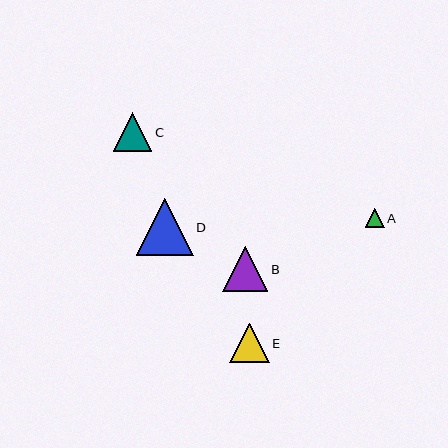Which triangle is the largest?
Triangle D is the largest with a size of approximately 57 pixels.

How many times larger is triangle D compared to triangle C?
Triangle D is approximately 1.5 times the size of triangle C.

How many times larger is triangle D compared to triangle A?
Triangle D is approximately 3.0 times the size of triangle A.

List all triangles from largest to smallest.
From largest to smallest: D, B, E, C, A.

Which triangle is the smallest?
Triangle A is the smallest with a size of approximately 19 pixels.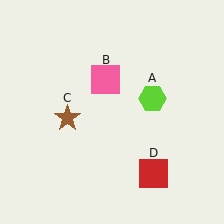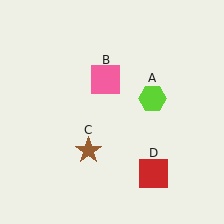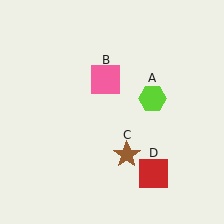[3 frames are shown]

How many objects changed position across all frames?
1 object changed position: brown star (object C).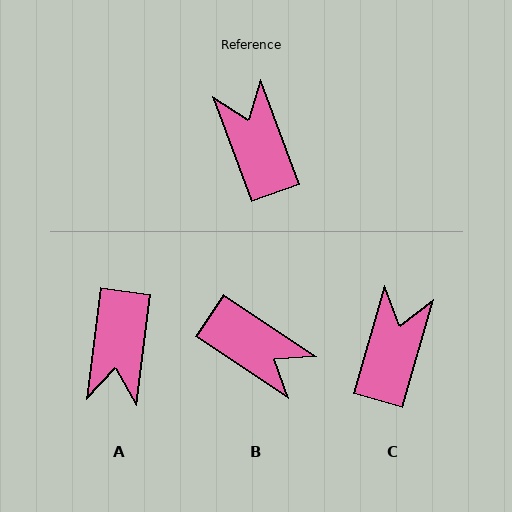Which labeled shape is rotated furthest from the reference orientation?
A, about 153 degrees away.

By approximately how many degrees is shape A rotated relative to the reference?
Approximately 153 degrees counter-clockwise.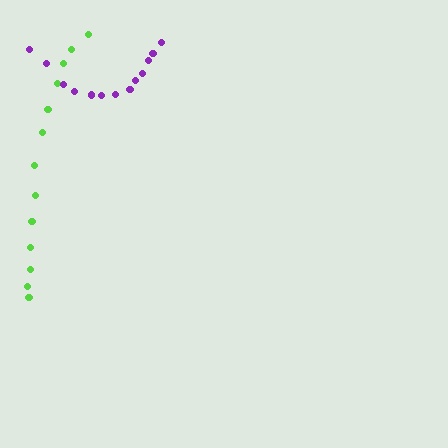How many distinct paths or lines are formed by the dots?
There are 2 distinct paths.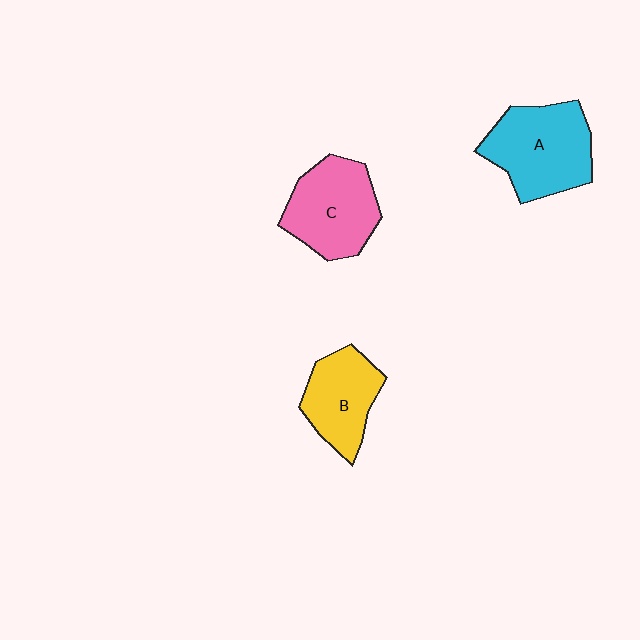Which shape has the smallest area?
Shape B (yellow).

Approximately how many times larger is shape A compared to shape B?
Approximately 1.4 times.